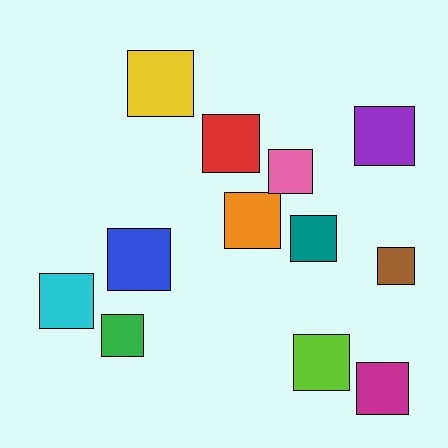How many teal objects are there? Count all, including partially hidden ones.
There is 1 teal object.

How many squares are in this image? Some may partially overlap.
There are 12 squares.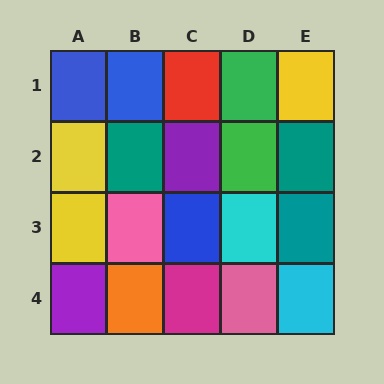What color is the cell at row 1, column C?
Red.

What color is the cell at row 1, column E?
Yellow.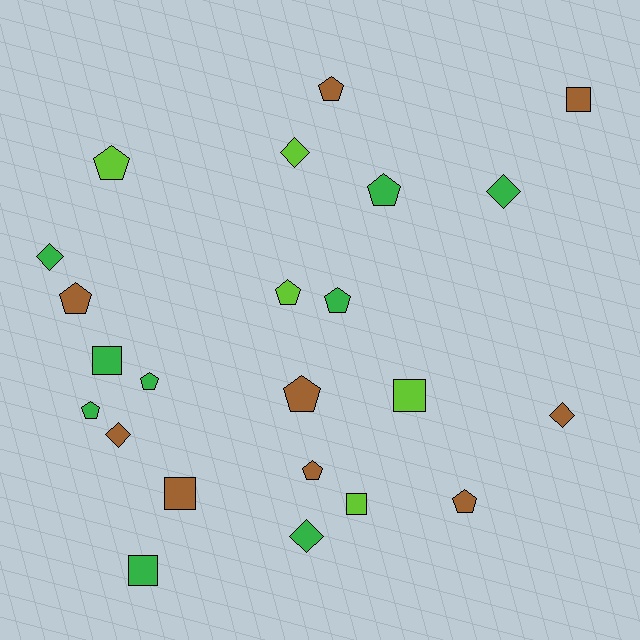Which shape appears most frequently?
Pentagon, with 11 objects.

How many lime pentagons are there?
There are 2 lime pentagons.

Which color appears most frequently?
Green, with 9 objects.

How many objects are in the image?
There are 23 objects.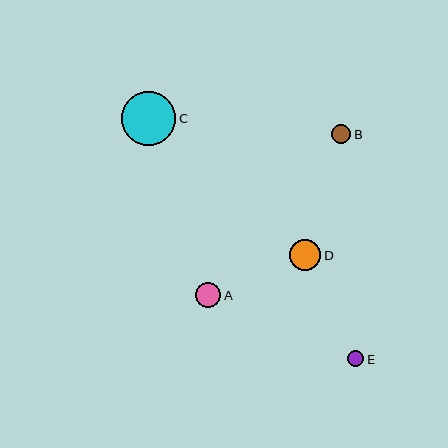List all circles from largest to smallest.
From largest to smallest: C, D, A, B, E.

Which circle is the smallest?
Circle E is the smallest with a size of approximately 16 pixels.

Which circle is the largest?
Circle C is the largest with a size of approximately 54 pixels.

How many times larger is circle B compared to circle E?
Circle B is approximately 1.2 times the size of circle E.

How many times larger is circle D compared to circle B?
Circle D is approximately 1.6 times the size of circle B.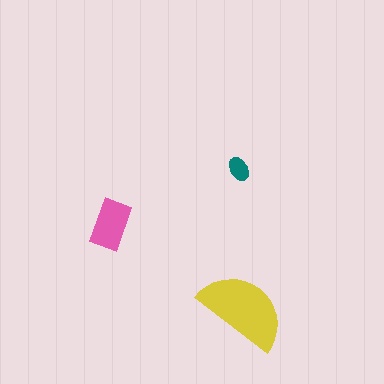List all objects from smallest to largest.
The teal ellipse, the pink rectangle, the yellow semicircle.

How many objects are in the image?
There are 3 objects in the image.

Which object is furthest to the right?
The yellow semicircle is rightmost.